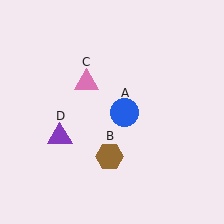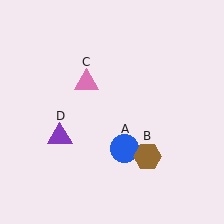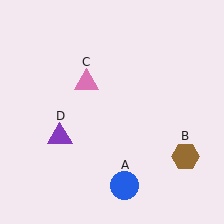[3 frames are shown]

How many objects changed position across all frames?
2 objects changed position: blue circle (object A), brown hexagon (object B).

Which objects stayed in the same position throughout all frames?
Pink triangle (object C) and purple triangle (object D) remained stationary.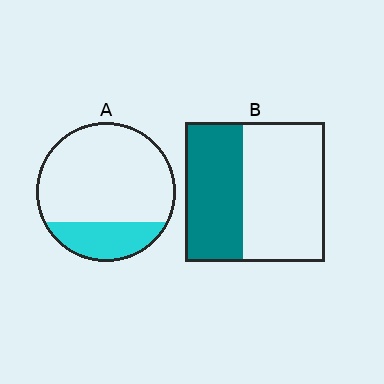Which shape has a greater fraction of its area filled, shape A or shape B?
Shape B.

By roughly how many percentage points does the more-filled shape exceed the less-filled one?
By roughly 20 percentage points (B over A).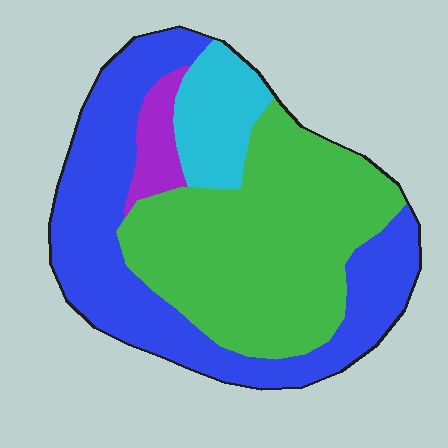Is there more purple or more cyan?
Cyan.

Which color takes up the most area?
Green, at roughly 45%.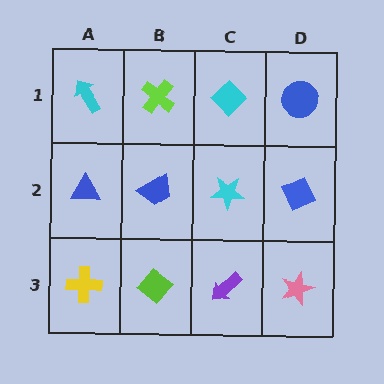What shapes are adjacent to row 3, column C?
A cyan star (row 2, column C), a lime diamond (row 3, column B), a pink star (row 3, column D).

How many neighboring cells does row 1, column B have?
3.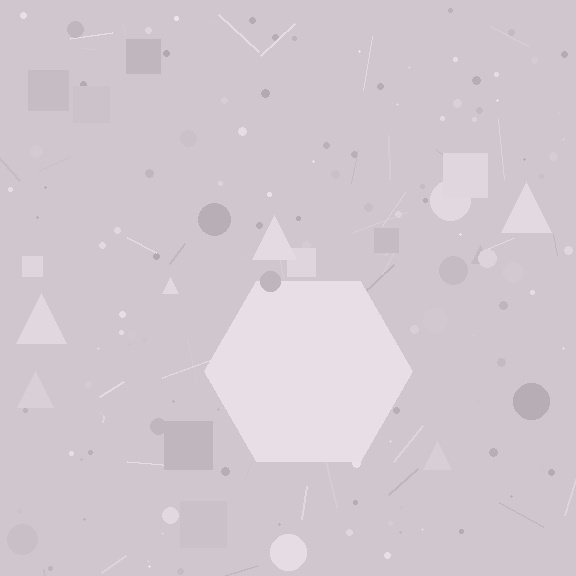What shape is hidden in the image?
A hexagon is hidden in the image.